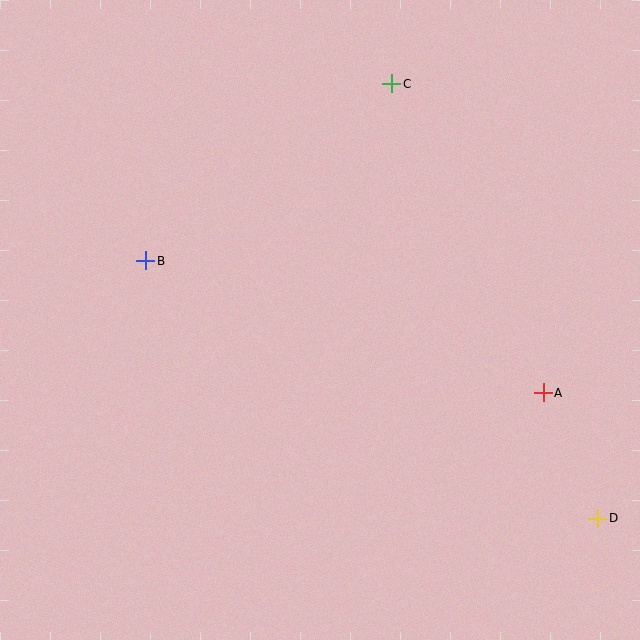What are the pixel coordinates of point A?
Point A is at (543, 393).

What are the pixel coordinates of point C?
Point C is at (392, 84).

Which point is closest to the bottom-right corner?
Point D is closest to the bottom-right corner.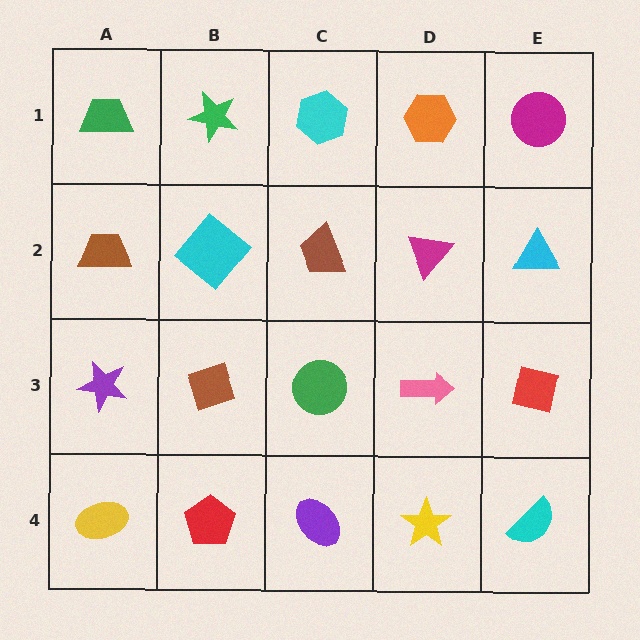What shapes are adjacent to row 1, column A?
A brown trapezoid (row 2, column A), a green star (row 1, column B).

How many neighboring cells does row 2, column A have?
3.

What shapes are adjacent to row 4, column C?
A green circle (row 3, column C), a red pentagon (row 4, column B), a yellow star (row 4, column D).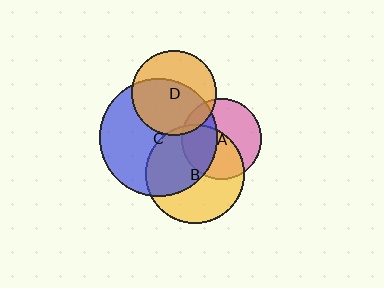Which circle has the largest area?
Circle C (blue).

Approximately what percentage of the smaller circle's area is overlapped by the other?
Approximately 50%.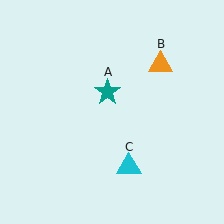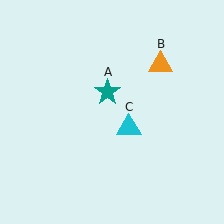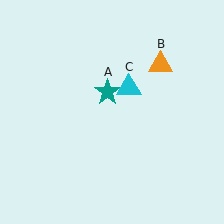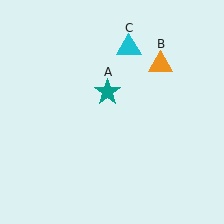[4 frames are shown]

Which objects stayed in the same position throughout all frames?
Teal star (object A) and orange triangle (object B) remained stationary.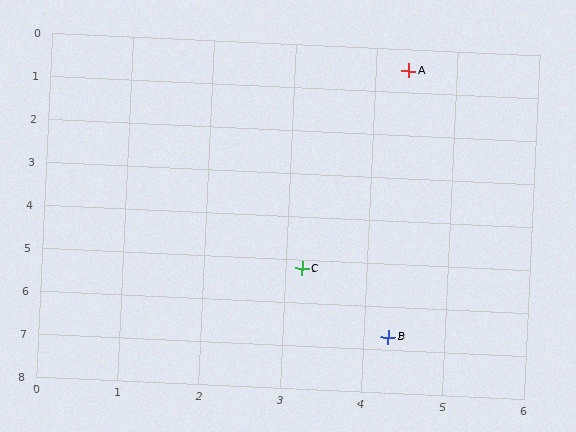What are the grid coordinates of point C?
Point C is at approximately (3.2, 5.2).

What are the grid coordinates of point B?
Point B is at approximately (4.3, 6.7).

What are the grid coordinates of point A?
Point A is at approximately (4.4, 0.5).